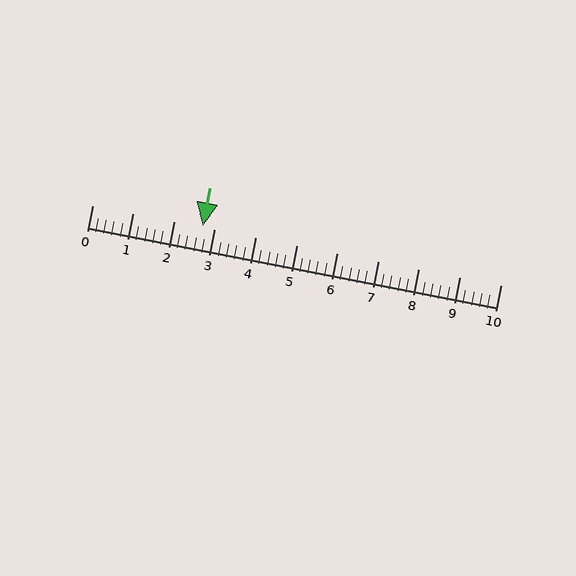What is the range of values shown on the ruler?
The ruler shows values from 0 to 10.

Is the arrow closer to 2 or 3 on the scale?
The arrow is closer to 3.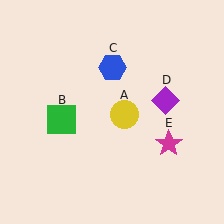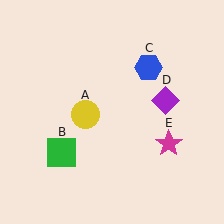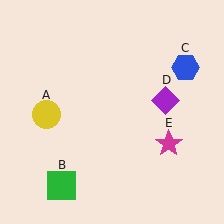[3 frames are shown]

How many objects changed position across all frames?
3 objects changed position: yellow circle (object A), green square (object B), blue hexagon (object C).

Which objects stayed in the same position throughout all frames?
Purple diamond (object D) and magenta star (object E) remained stationary.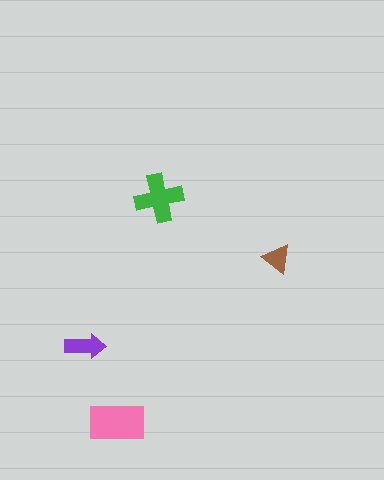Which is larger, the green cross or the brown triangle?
The green cross.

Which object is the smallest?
The brown triangle.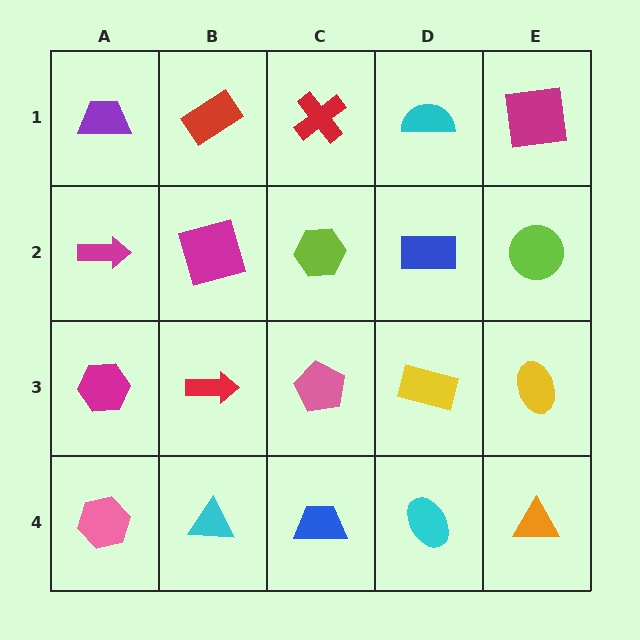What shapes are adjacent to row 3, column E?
A lime circle (row 2, column E), an orange triangle (row 4, column E), a yellow rectangle (row 3, column D).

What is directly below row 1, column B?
A magenta square.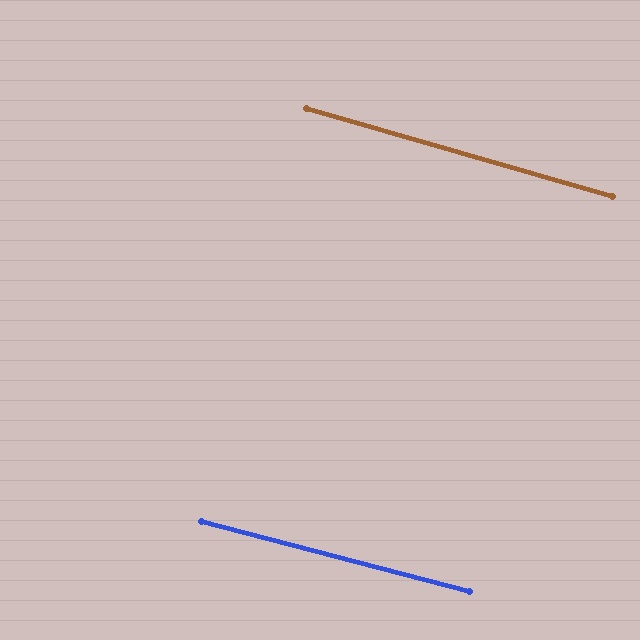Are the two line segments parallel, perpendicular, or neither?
Parallel — their directions differ by only 1.4°.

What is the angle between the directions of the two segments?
Approximately 1 degree.